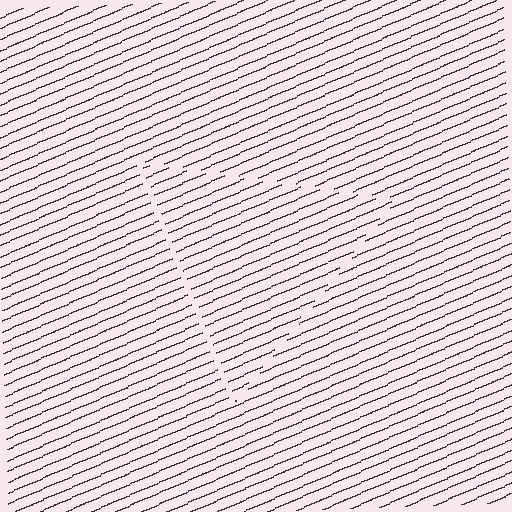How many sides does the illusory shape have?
3 sides — the line-ends trace a triangle.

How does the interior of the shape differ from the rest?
The interior of the shape contains the same grating, shifted by half a period — the contour is defined by the phase discontinuity where line-ends from the inner and outer gratings abut.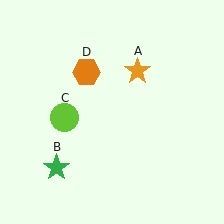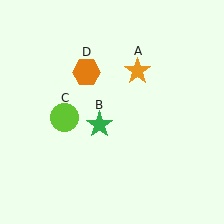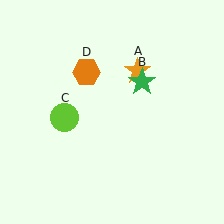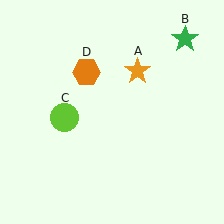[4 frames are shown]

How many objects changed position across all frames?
1 object changed position: green star (object B).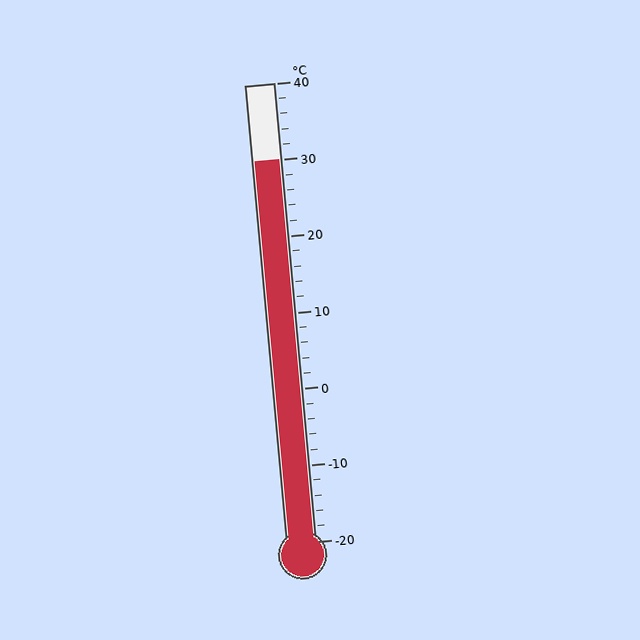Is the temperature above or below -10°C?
The temperature is above -10°C.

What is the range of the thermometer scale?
The thermometer scale ranges from -20°C to 40°C.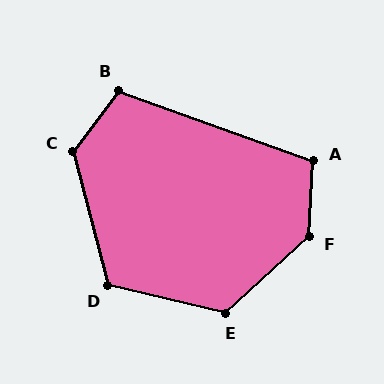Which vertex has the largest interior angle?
F, at approximately 135 degrees.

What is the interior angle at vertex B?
Approximately 107 degrees (obtuse).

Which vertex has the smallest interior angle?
A, at approximately 107 degrees.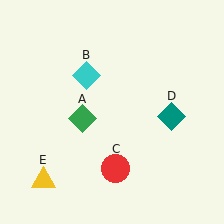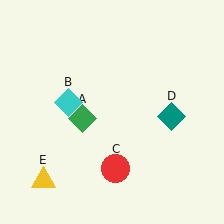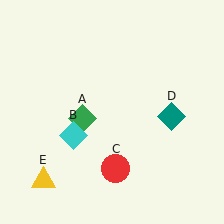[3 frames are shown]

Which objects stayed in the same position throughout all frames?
Green diamond (object A) and red circle (object C) and teal diamond (object D) and yellow triangle (object E) remained stationary.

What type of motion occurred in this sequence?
The cyan diamond (object B) rotated counterclockwise around the center of the scene.